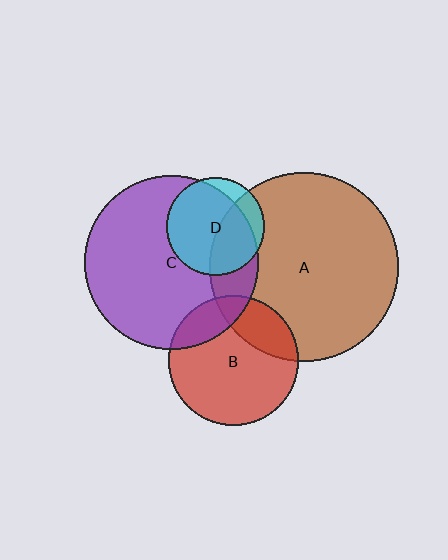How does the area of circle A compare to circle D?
Approximately 3.7 times.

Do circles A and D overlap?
Yes.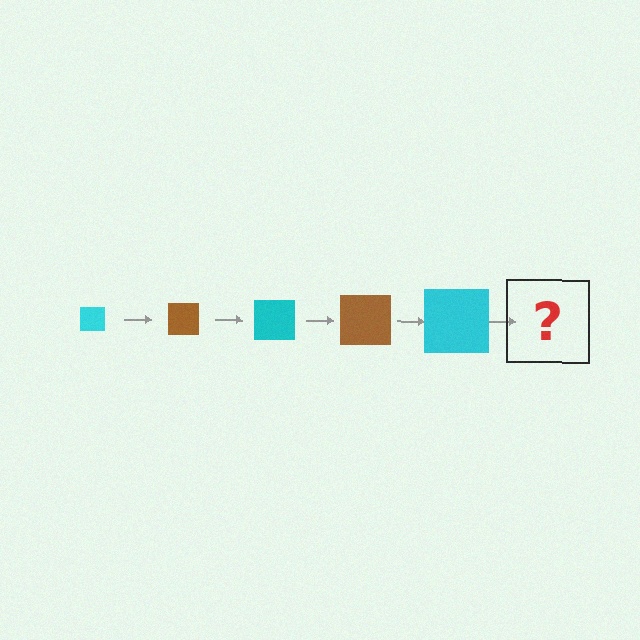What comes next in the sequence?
The next element should be a brown square, larger than the previous one.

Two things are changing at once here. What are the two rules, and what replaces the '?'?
The two rules are that the square grows larger each step and the color cycles through cyan and brown. The '?' should be a brown square, larger than the previous one.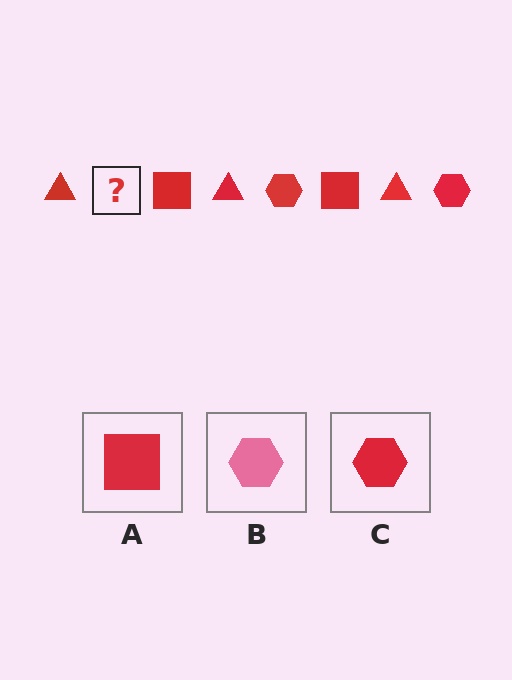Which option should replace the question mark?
Option C.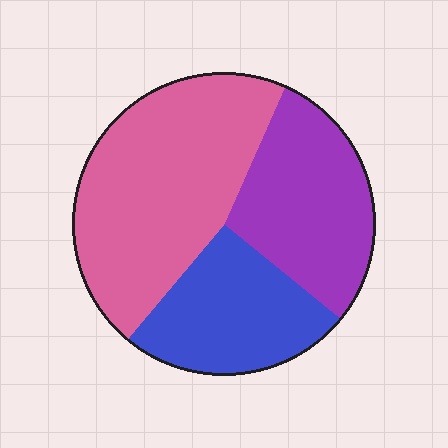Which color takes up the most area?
Pink, at roughly 45%.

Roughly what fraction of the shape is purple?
Purple covers around 30% of the shape.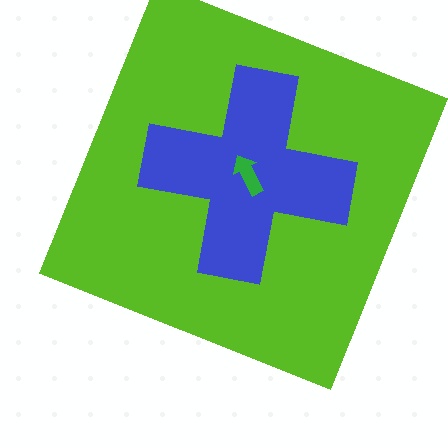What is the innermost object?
The green arrow.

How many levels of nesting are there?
3.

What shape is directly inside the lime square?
The blue cross.